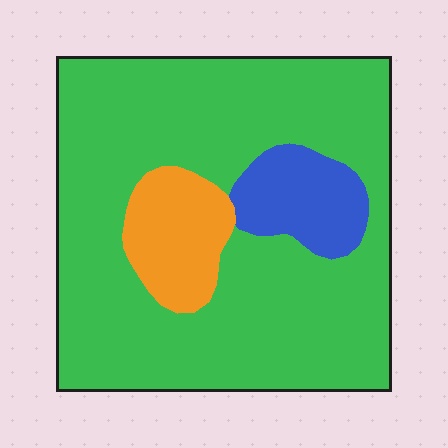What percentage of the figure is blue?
Blue covers 10% of the figure.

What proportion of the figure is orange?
Orange takes up about one tenth (1/10) of the figure.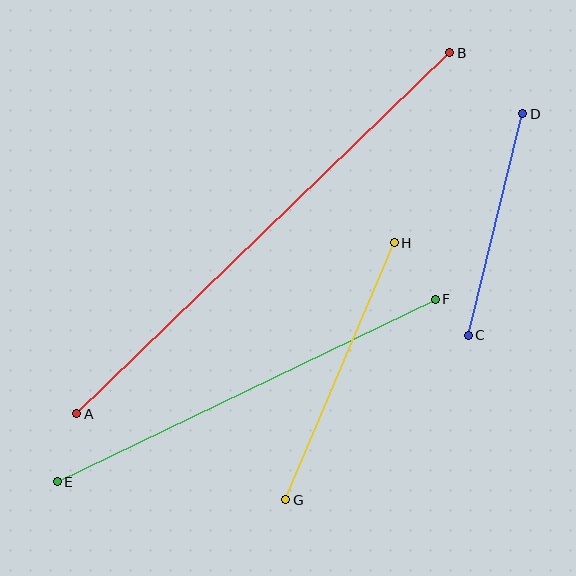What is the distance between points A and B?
The distance is approximately 519 pixels.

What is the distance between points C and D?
The distance is approximately 228 pixels.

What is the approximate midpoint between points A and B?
The midpoint is at approximately (263, 233) pixels.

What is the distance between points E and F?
The distance is approximately 420 pixels.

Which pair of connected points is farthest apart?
Points A and B are farthest apart.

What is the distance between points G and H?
The distance is approximately 279 pixels.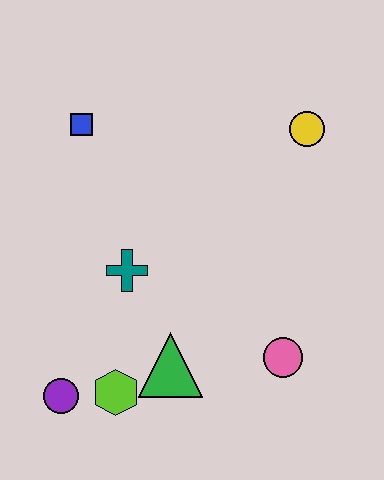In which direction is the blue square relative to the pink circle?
The blue square is above the pink circle.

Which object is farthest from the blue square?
The pink circle is farthest from the blue square.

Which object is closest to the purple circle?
The lime hexagon is closest to the purple circle.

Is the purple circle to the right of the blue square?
No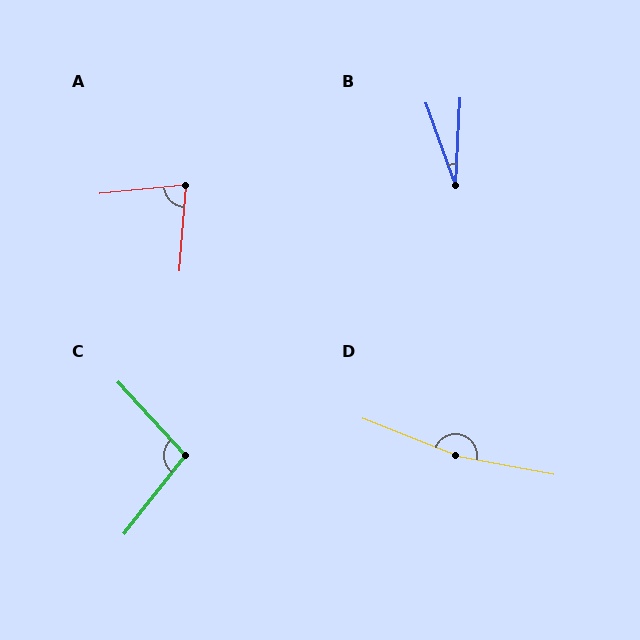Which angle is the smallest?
B, at approximately 23 degrees.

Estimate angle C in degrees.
Approximately 99 degrees.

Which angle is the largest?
D, at approximately 169 degrees.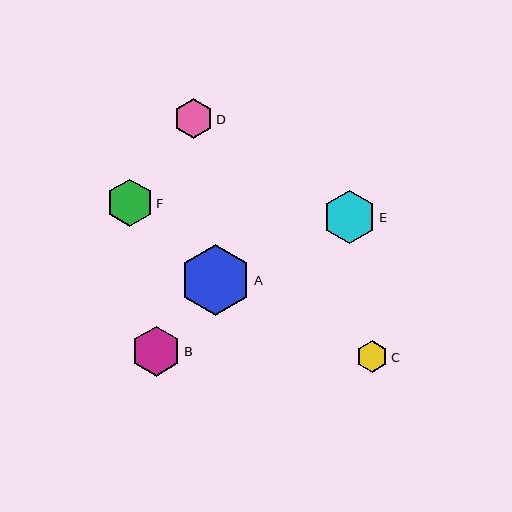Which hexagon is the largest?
Hexagon A is the largest with a size of approximately 72 pixels.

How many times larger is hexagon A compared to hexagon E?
Hexagon A is approximately 1.3 times the size of hexagon E.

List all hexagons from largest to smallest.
From largest to smallest: A, E, B, F, D, C.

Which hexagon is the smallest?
Hexagon C is the smallest with a size of approximately 31 pixels.